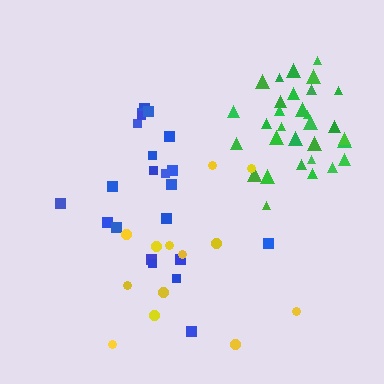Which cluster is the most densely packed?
Green.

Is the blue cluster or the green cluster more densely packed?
Green.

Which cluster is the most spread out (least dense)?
Yellow.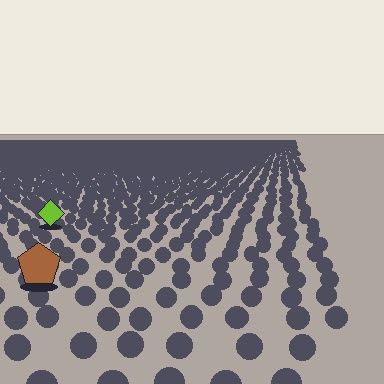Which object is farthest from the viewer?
The lime diamond is farthest from the viewer. It appears smaller and the ground texture around it is denser.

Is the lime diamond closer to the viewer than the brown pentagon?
No. The brown pentagon is closer — you can tell from the texture gradient: the ground texture is coarser near it.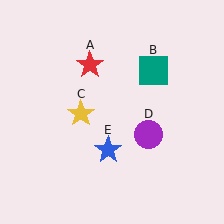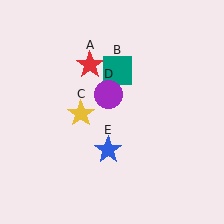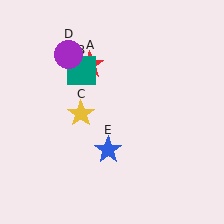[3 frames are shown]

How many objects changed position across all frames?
2 objects changed position: teal square (object B), purple circle (object D).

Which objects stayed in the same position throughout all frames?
Red star (object A) and yellow star (object C) and blue star (object E) remained stationary.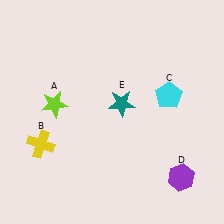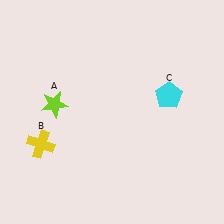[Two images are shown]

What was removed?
The purple hexagon (D), the teal star (E) were removed in Image 2.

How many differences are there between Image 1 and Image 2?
There are 2 differences between the two images.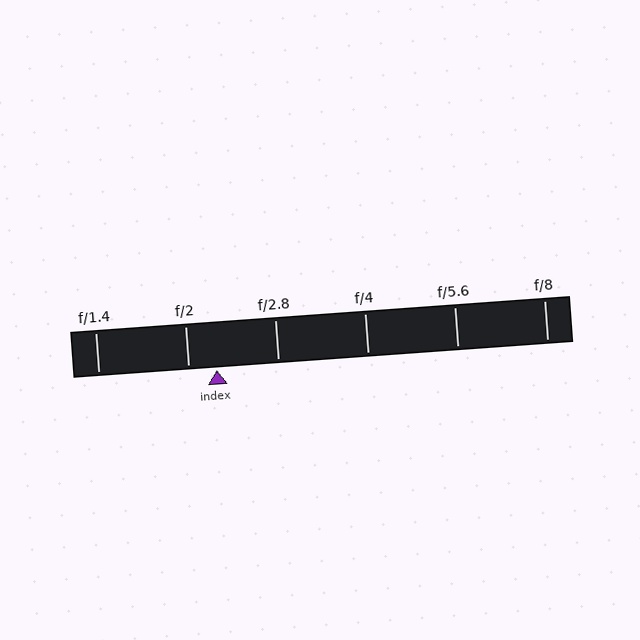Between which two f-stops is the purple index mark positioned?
The index mark is between f/2 and f/2.8.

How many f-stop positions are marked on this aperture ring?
There are 6 f-stop positions marked.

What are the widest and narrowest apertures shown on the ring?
The widest aperture shown is f/1.4 and the narrowest is f/8.